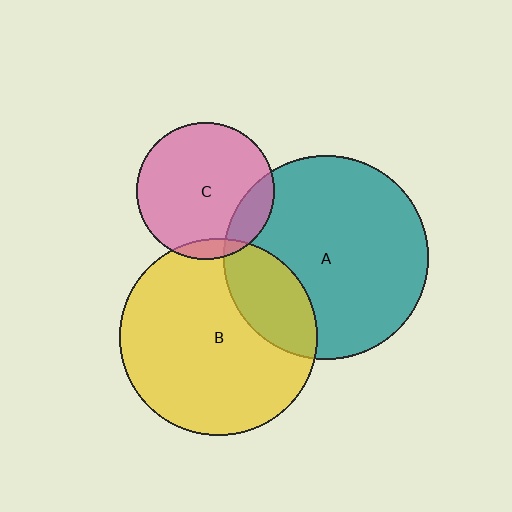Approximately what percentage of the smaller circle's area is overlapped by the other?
Approximately 25%.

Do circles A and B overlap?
Yes.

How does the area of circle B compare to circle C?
Approximately 2.1 times.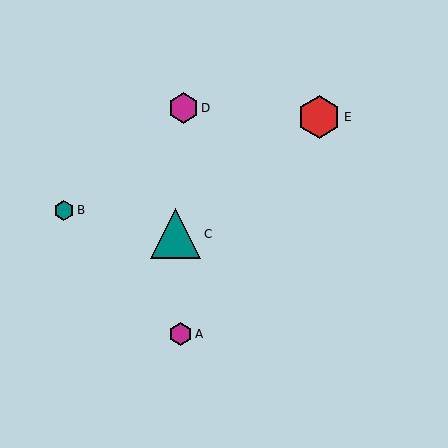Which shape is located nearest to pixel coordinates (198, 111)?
The magenta hexagon (labeled D) at (184, 108) is nearest to that location.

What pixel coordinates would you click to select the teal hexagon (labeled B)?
Click at (64, 210) to select the teal hexagon B.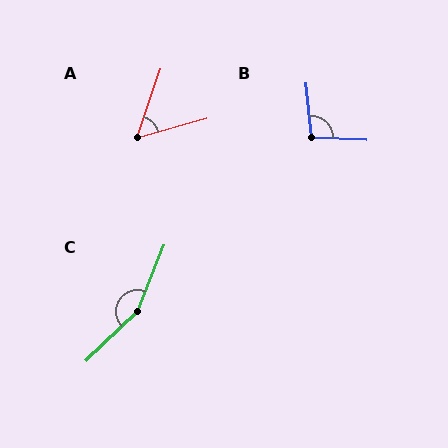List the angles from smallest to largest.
A (56°), B (97°), C (155°).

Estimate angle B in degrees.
Approximately 97 degrees.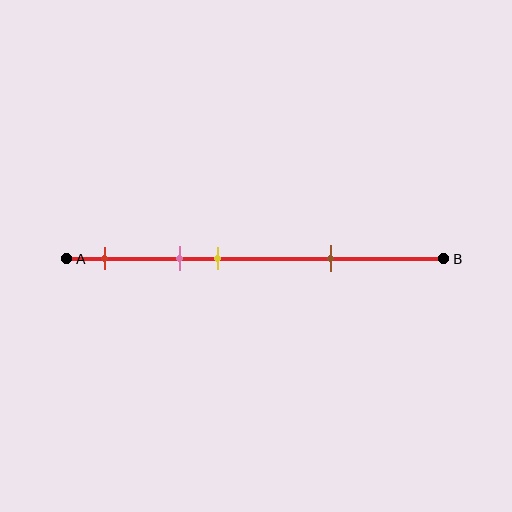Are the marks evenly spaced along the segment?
No, the marks are not evenly spaced.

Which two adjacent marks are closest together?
The pink and yellow marks are the closest adjacent pair.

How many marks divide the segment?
There are 4 marks dividing the segment.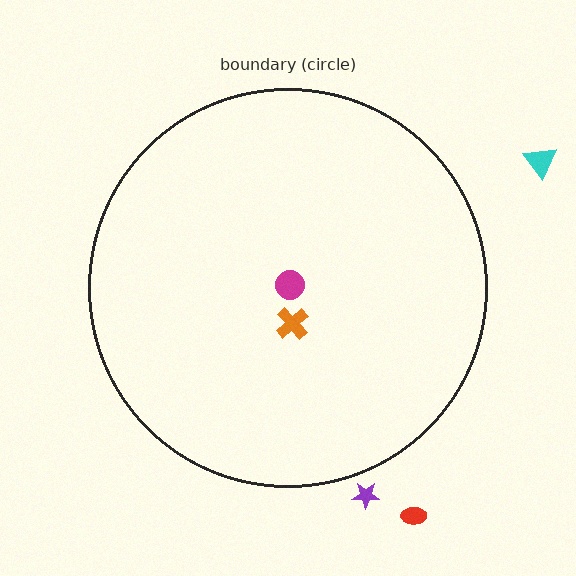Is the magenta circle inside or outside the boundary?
Inside.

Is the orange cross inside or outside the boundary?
Inside.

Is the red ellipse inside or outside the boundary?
Outside.